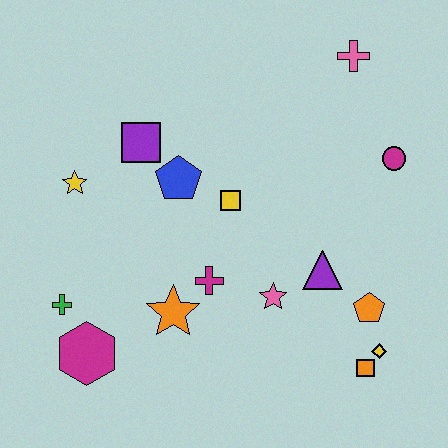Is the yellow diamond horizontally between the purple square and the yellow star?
No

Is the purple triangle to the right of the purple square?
Yes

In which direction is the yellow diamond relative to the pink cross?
The yellow diamond is below the pink cross.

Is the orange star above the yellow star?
No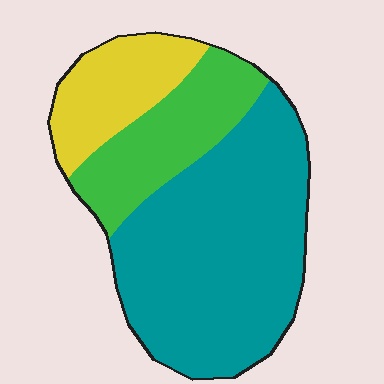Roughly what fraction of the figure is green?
Green covers about 25% of the figure.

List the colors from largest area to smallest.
From largest to smallest: teal, green, yellow.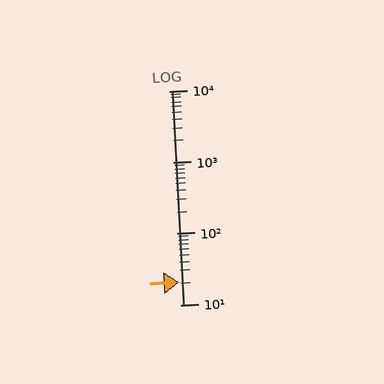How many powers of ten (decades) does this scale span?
The scale spans 3 decades, from 10 to 10000.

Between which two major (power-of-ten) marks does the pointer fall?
The pointer is between 10 and 100.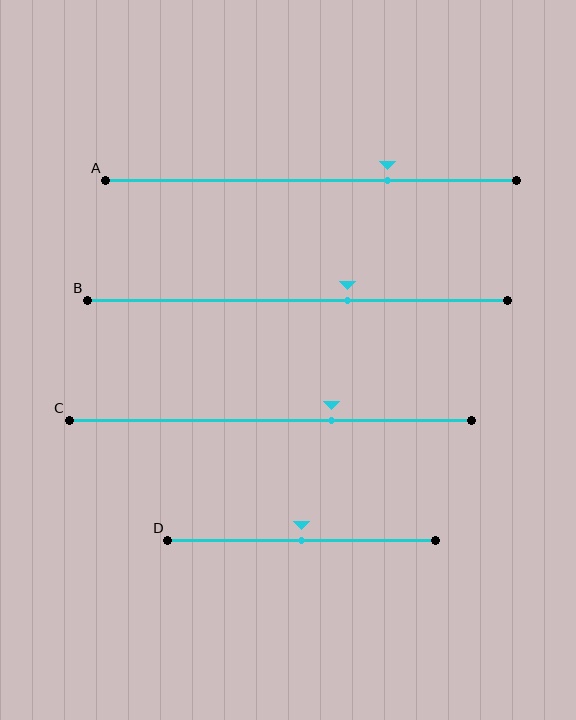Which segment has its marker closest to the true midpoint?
Segment D has its marker closest to the true midpoint.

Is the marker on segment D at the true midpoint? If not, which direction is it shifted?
Yes, the marker on segment D is at the true midpoint.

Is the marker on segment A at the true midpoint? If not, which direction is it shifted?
No, the marker on segment A is shifted to the right by about 19% of the segment length.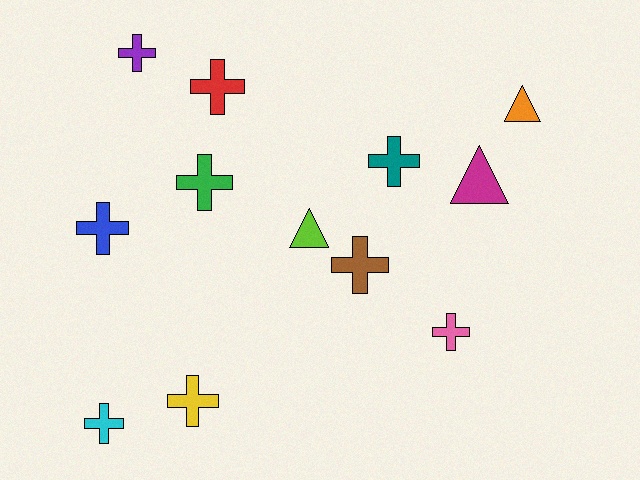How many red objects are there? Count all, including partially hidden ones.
There is 1 red object.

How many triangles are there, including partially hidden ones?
There are 3 triangles.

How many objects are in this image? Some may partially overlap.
There are 12 objects.